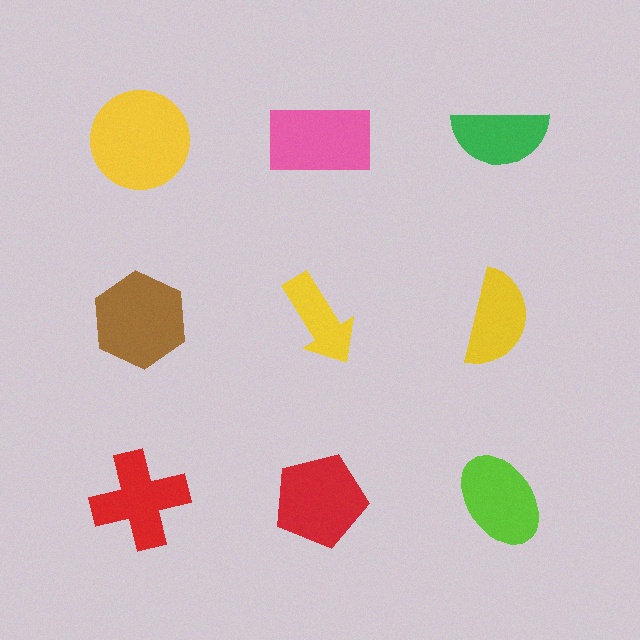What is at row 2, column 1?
A brown hexagon.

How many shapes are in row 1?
3 shapes.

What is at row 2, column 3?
A yellow semicircle.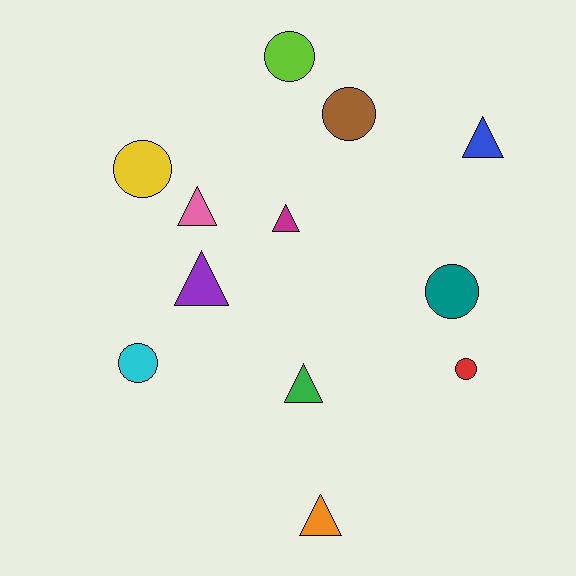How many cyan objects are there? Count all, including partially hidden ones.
There is 1 cyan object.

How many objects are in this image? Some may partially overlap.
There are 12 objects.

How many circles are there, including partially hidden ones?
There are 6 circles.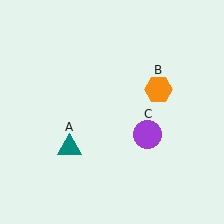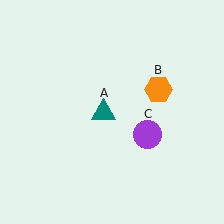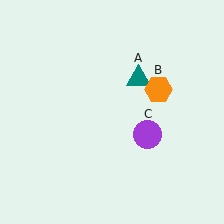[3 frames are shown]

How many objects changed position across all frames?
1 object changed position: teal triangle (object A).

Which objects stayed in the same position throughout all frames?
Orange hexagon (object B) and purple circle (object C) remained stationary.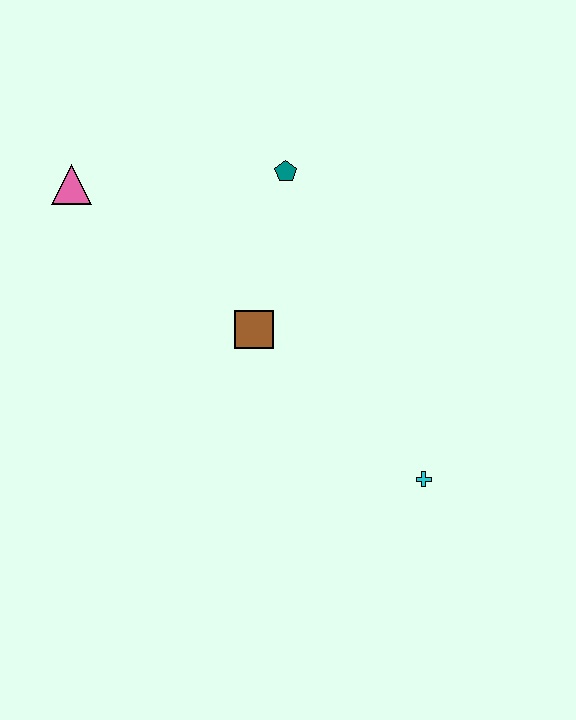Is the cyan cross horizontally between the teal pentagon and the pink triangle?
No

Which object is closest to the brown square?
The teal pentagon is closest to the brown square.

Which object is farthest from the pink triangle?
The cyan cross is farthest from the pink triangle.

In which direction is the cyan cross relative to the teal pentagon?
The cyan cross is below the teal pentagon.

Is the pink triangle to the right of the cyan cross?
No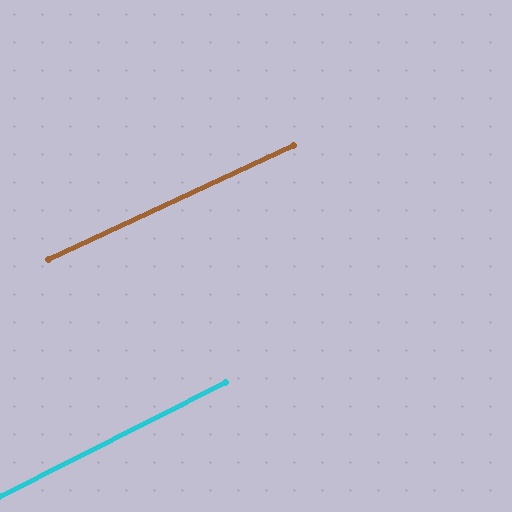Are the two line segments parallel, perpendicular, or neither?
Parallel — their directions differ by only 1.8°.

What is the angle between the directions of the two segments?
Approximately 2 degrees.